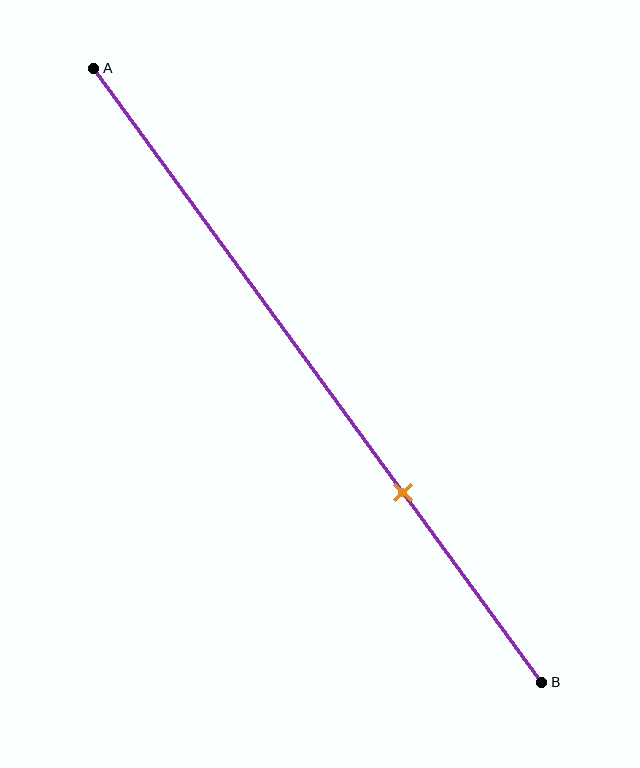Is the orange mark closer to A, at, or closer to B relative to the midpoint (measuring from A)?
The orange mark is closer to point B than the midpoint of segment AB.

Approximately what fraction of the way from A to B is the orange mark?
The orange mark is approximately 70% of the way from A to B.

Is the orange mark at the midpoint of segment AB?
No, the mark is at about 70% from A, not at the 50% midpoint.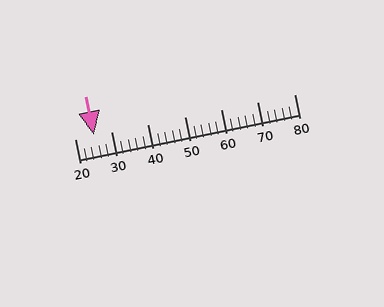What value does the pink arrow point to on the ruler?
The pink arrow points to approximately 25.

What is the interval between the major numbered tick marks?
The major tick marks are spaced 10 units apart.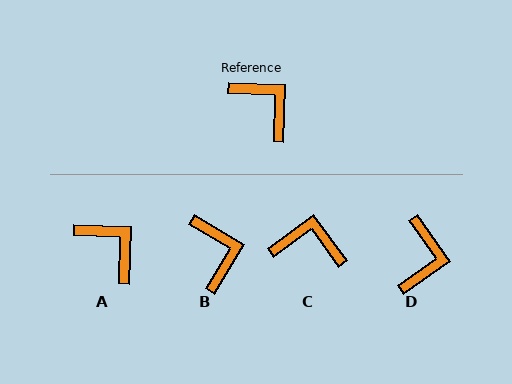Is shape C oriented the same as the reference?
No, it is off by about 38 degrees.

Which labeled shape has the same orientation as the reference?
A.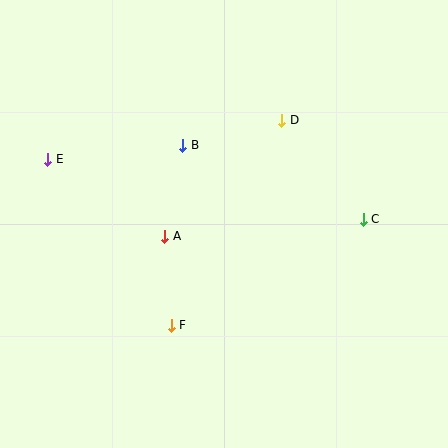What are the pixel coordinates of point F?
Point F is at (171, 325).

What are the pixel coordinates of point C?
Point C is at (363, 219).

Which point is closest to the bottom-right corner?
Point C is closest to the bottom-right corner.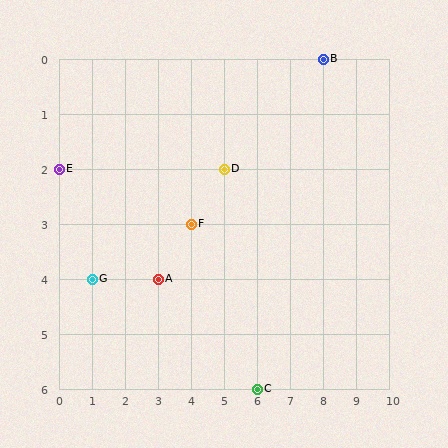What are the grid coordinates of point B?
Point B is at grid coordinates (8, 0).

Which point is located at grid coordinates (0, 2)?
Point E is at (0, 2).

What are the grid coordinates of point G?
Point G is at grid coordinates (1, 4).